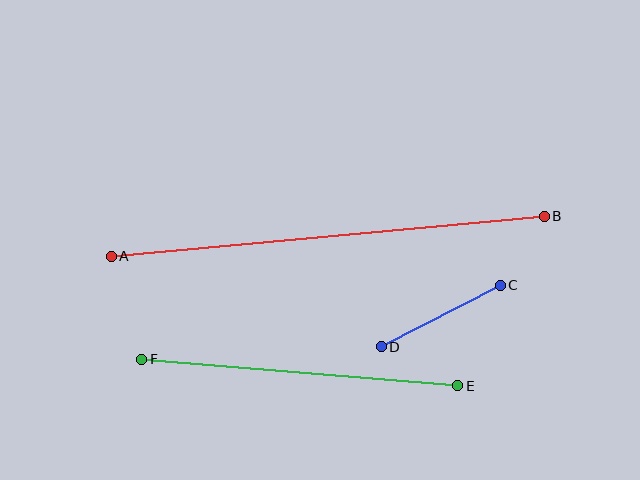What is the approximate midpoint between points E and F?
The midpoint is at approximately (300, 373) pixels.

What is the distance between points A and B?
The distance is approximately 435 pixels.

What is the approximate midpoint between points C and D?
The midpoint is at approximately (441, 316) pixels.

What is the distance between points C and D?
The distance is approximately 134 pixels.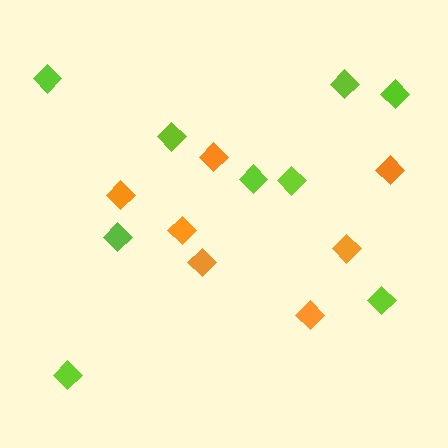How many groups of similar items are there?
There are 2 groups: one group of orange diamonds (7) and one group of lime diamonds (9).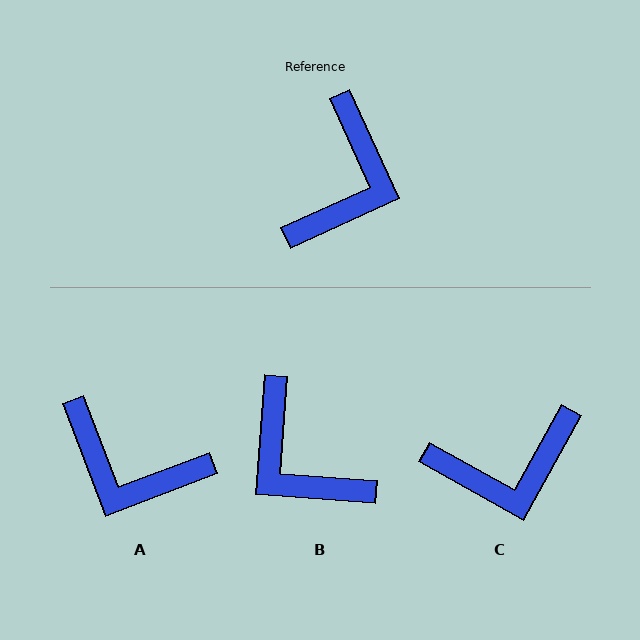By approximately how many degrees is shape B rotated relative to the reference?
Approximately 119 degrees clockwise.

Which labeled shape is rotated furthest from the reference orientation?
B, about 119 degrees away.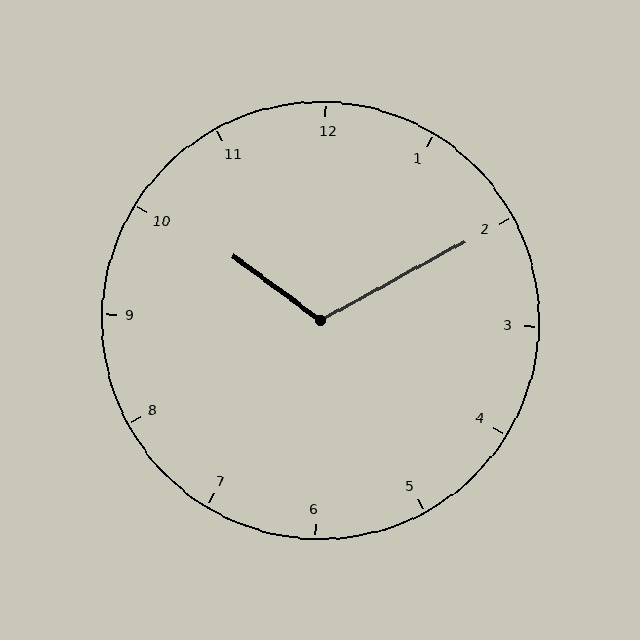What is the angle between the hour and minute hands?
Approximately 115 degrees.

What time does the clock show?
10:10.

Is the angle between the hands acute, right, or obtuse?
It is obtuse.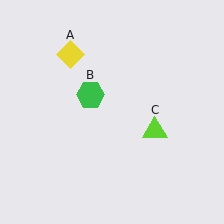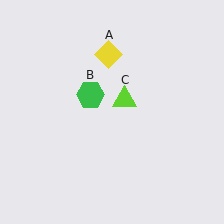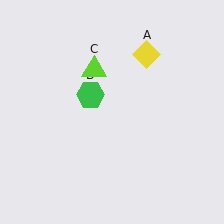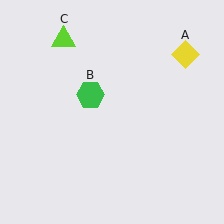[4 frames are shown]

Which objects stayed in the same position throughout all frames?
Green hexagon (object B) remained stationary.